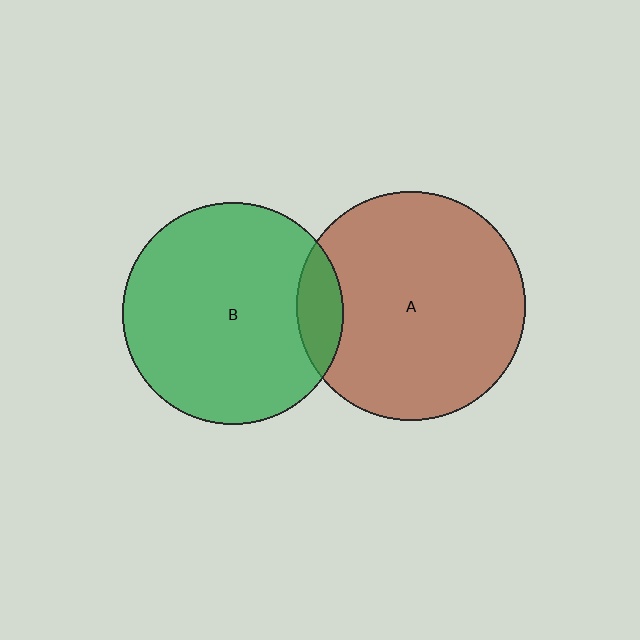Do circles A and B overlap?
Yes.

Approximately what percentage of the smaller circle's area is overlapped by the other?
Approximately 10%.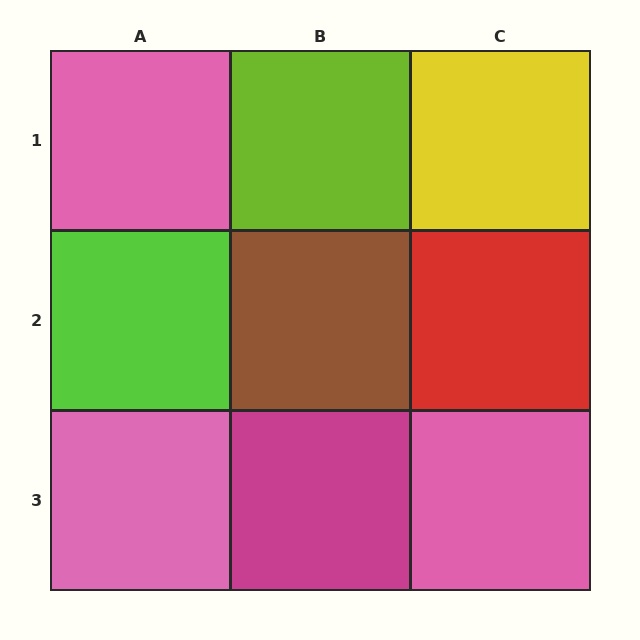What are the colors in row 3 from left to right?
Pink, magenta, pink.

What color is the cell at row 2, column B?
Brown.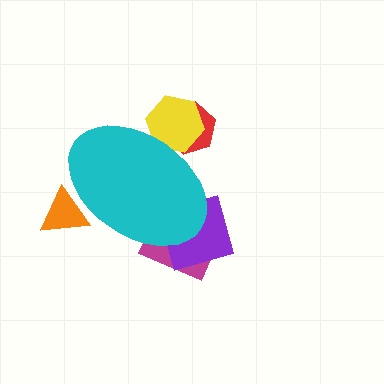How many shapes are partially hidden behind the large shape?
5 shapes are partially hidden.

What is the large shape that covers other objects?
A cyan ellipse.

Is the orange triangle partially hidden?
Yes, the orange triangle is partially hidden behind the cyan ellipse.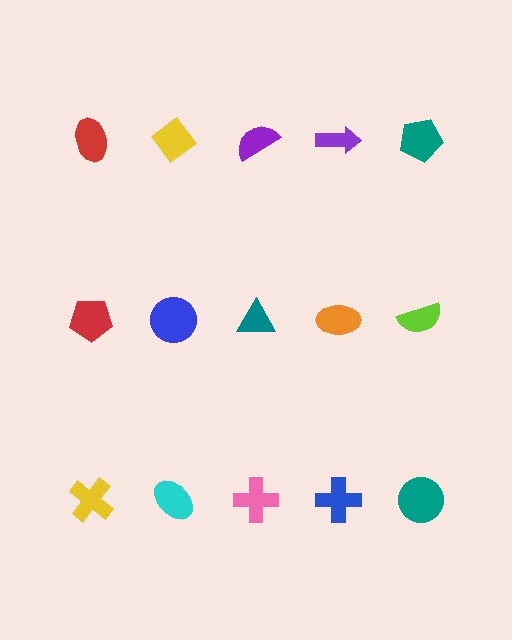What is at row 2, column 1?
A red pentagon.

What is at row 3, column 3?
A pink cross.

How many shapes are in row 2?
5 shapes.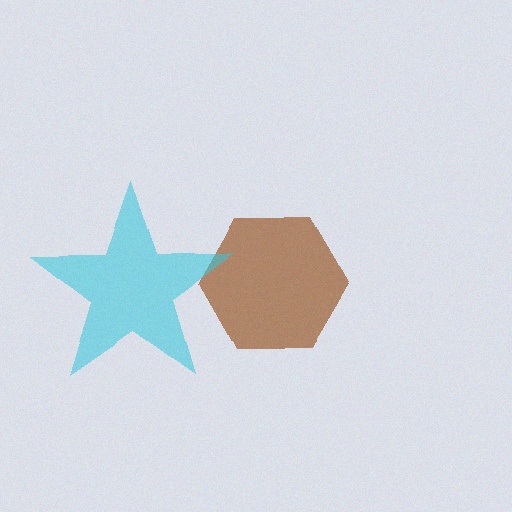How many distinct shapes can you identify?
There are 2 distinct shapes: a brown hexagon, a cyan star.